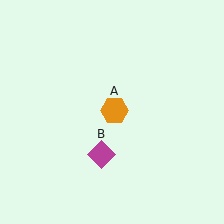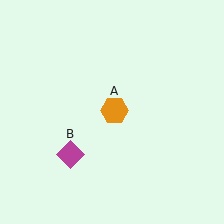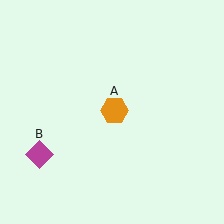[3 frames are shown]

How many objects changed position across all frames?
1 object changed position: magenta diamond (object B).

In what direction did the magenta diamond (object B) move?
The magenta diamond (object B) moved left.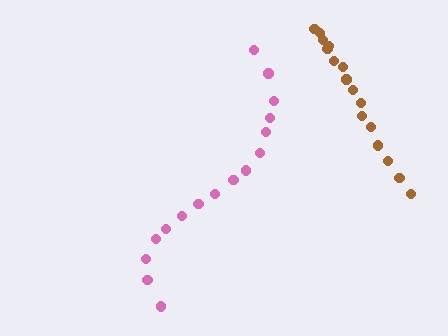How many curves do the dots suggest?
There are 2 distinct paths.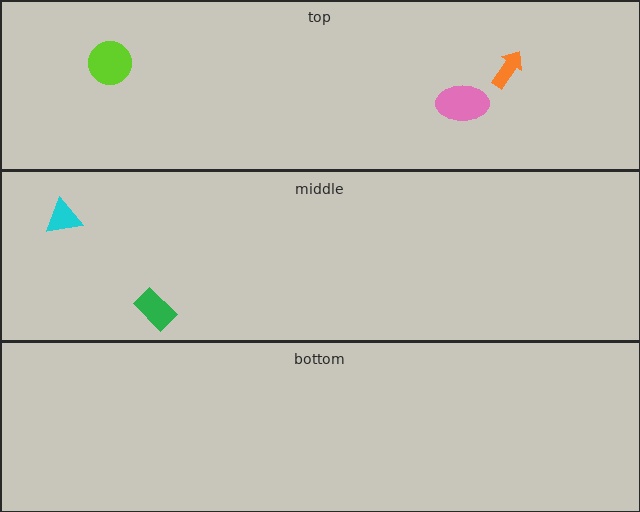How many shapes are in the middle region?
2.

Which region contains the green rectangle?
The middle region.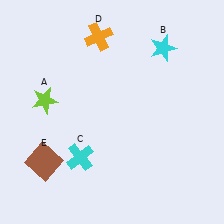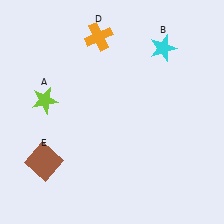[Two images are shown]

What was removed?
The cyan cross (C) was removed in Image 2.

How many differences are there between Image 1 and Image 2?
There is 1 difference between the two images.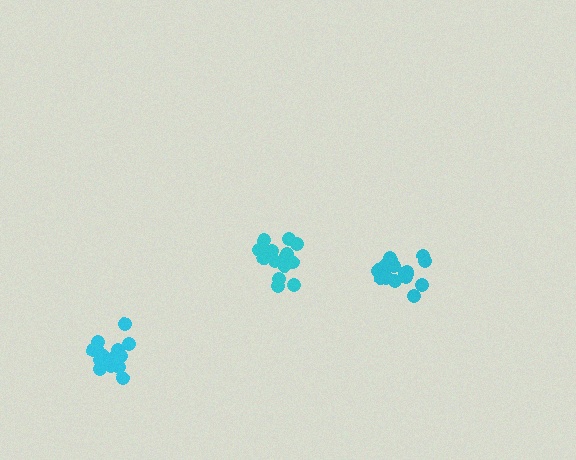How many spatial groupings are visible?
There are 3 spatial groupings.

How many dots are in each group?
Group 1: 18 dots, Group 2: 16 dots, Group 3: 16 dots (50 total).